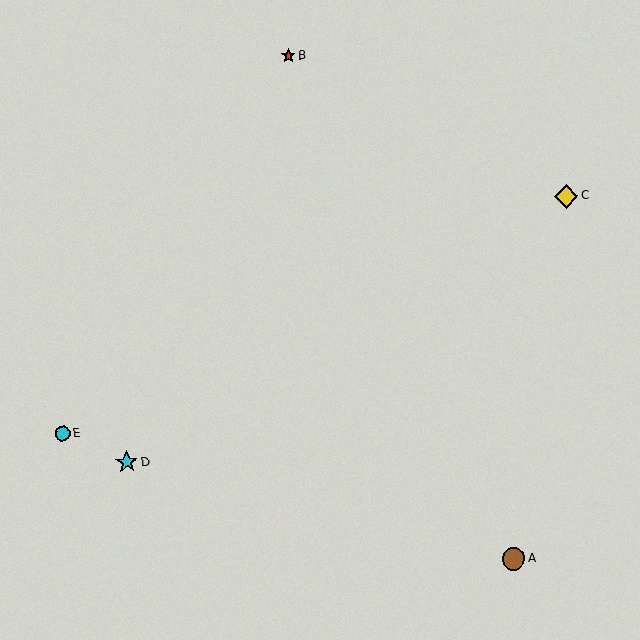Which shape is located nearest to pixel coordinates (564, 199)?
The yellow diamond (labeled C) at (566, 196) is nearest to that location.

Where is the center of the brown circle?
The center of the brown circle is at (513, 559).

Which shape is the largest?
The yellow diamond (labeled C) is the largest.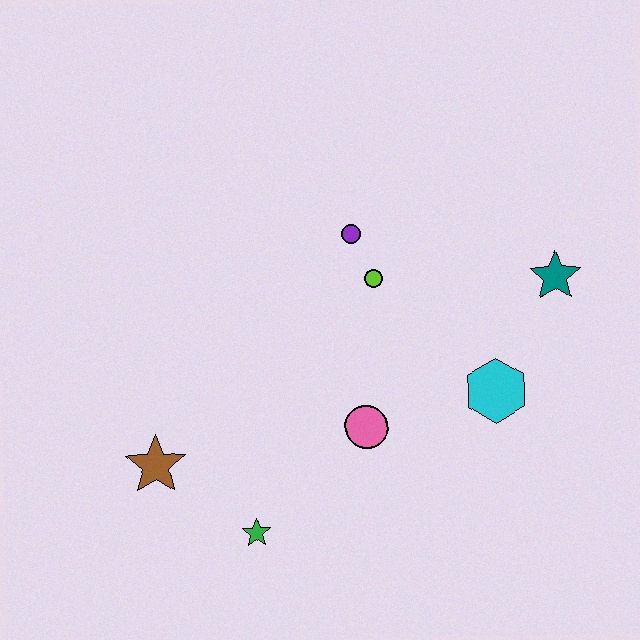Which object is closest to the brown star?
The green star is closest to the brown star.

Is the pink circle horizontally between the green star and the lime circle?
Yes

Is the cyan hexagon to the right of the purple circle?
Yes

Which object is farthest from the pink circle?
The teal star is farthest from the pink circle.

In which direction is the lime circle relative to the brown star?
The lime circle is to the right of the brown star.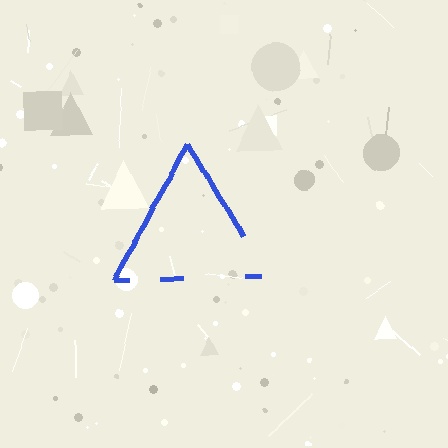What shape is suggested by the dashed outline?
The dashed outline suggests a triangle.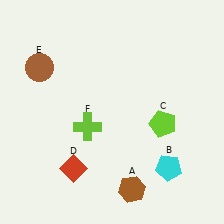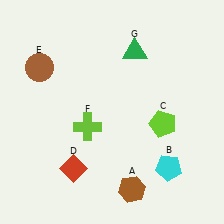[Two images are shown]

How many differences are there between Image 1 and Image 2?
There is 1 difference between the two images.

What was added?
A green triangle (G) was added in Image 2.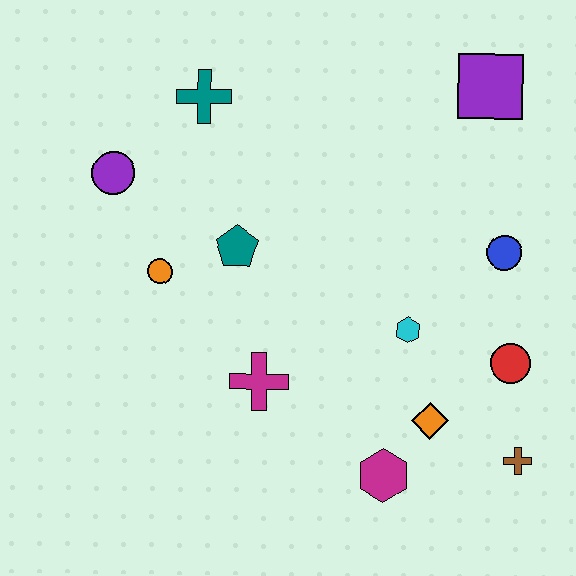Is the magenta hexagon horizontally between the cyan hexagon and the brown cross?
No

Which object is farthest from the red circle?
The purple circle is farthest from the red circle.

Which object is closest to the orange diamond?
The magenta hexagon is closest to the orange diamond.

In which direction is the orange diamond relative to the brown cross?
The orange diamond is to the left of the brown cross.